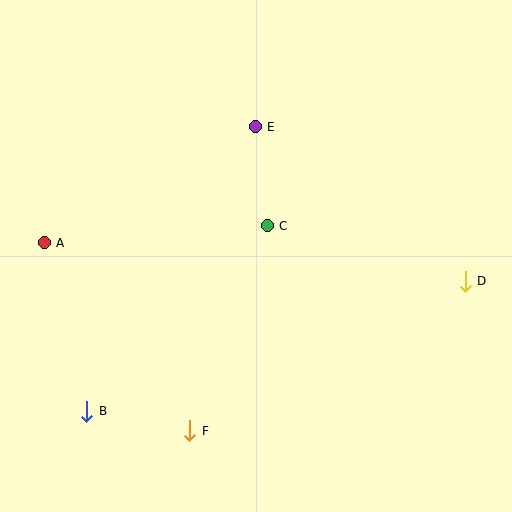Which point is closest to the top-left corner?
Point A is closest to the top-left corner.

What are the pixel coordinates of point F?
Point F is at (190, 431).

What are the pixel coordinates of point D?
Point D is at (465, 281).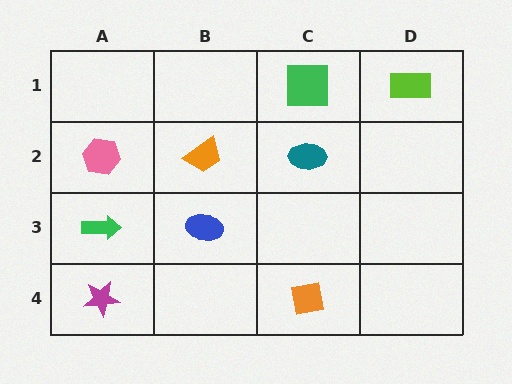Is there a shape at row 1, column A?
No, that cell is empty.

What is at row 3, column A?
A green arrow.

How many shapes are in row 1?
2 shapes.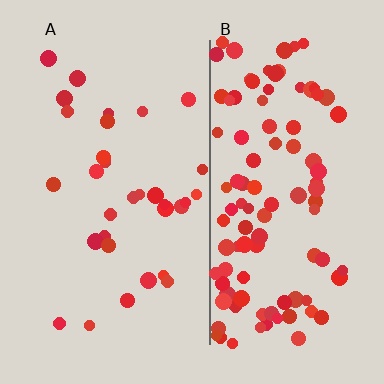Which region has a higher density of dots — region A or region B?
B (the right).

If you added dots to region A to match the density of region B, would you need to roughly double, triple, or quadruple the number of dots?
Approximately triple.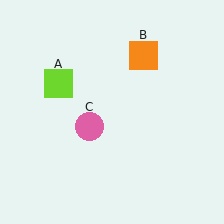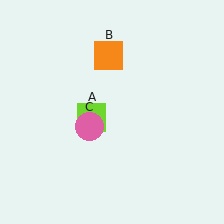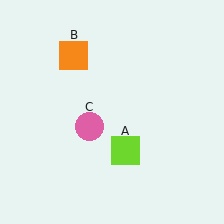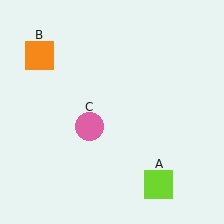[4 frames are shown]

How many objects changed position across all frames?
2 objects changed position: lime square (object A), orange square (object B).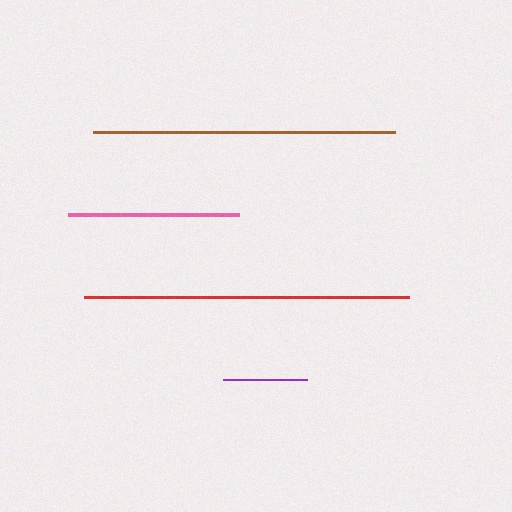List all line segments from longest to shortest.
From longest to shortest: red, brown, pink, purple.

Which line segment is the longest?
The red line is the longest at approximately 324 pixels.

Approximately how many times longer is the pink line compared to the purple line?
The pink line is approximately 2.0 times the length of the purple line.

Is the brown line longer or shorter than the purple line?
The brown line is longer than the purple line.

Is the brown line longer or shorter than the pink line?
The brown line is longer than the pink line.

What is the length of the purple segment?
The purple segment is approximately 84 pixels long.